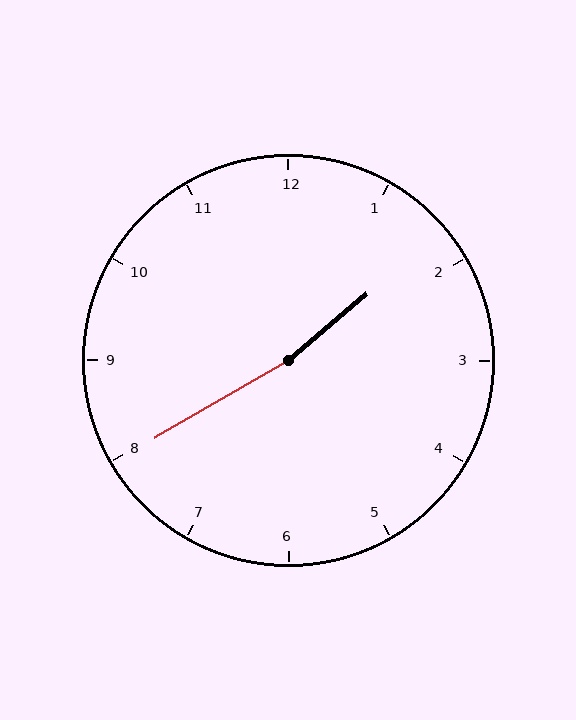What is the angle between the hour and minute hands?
Approximately 170 degrees.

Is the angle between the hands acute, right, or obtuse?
It is obtuse.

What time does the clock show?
1:40.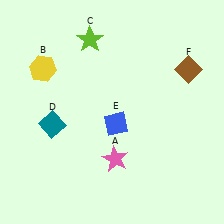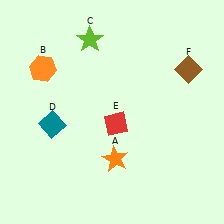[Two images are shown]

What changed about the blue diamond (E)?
In Image 1, E is blue. In Image 2, it changed to red.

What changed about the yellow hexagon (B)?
In Image 1, B is yellow. In Image 2, it changed to orange.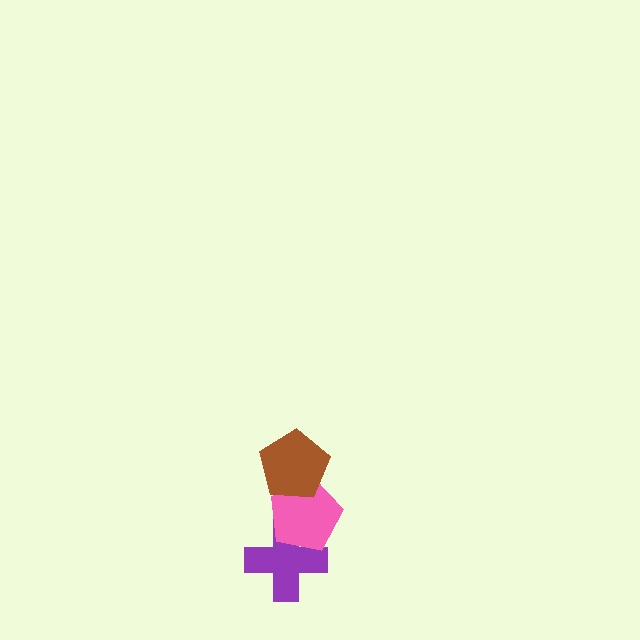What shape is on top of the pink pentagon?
The brown pentagon is on top of the pink pentagon.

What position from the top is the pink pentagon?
The pink pentagon is 2nd from the top.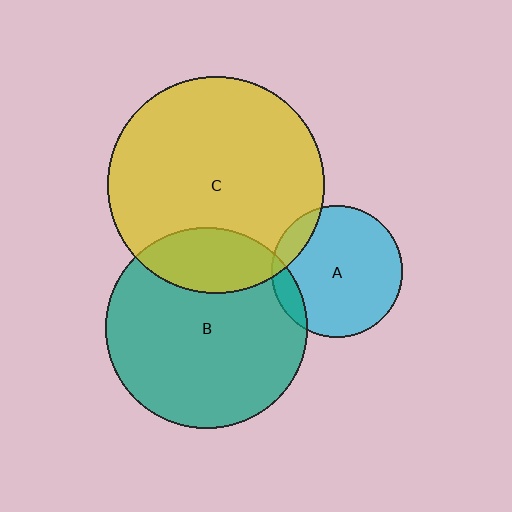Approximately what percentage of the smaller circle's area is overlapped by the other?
Approximately 20%.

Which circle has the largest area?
Circle C (yellow).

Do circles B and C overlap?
Yes.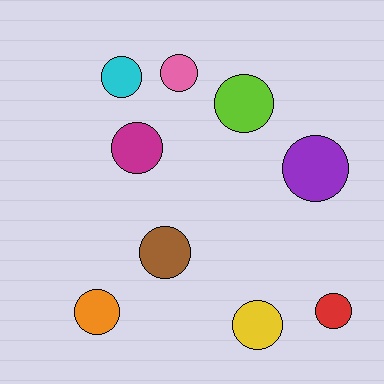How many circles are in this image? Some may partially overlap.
There are 9 circles.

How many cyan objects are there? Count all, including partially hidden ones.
There is 1 cyan object.